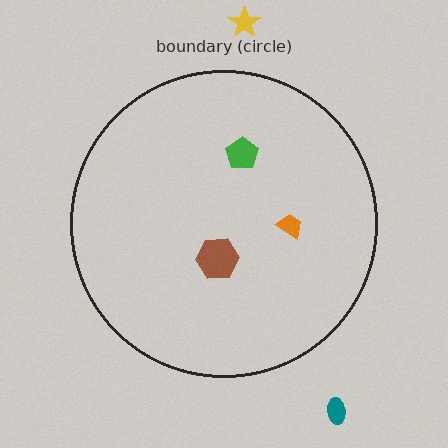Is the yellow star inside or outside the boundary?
Outside.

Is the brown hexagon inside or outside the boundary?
Inside.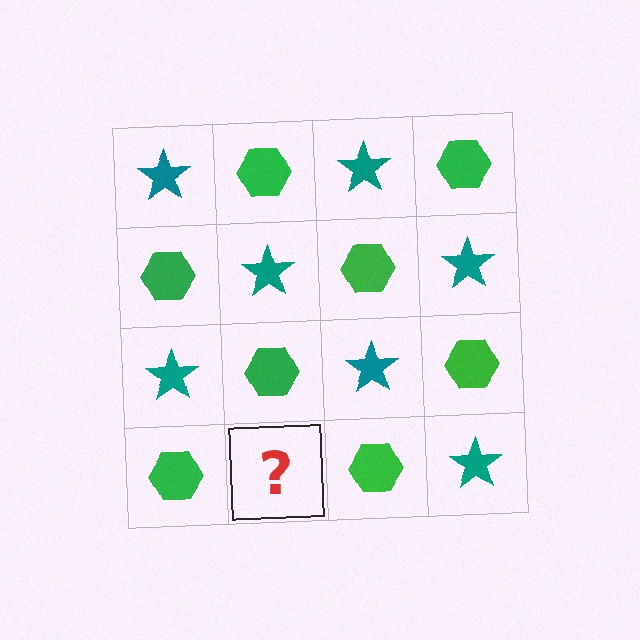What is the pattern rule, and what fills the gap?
The rule is that it alternates teal star and green hexagon in a checkerboard pattern. The gap should be filled with a teal star.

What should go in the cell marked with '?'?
The missing cell should contain a teal star.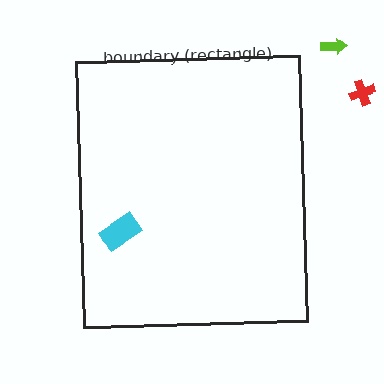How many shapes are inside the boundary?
1 inside, 2 outside.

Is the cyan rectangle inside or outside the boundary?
Inside.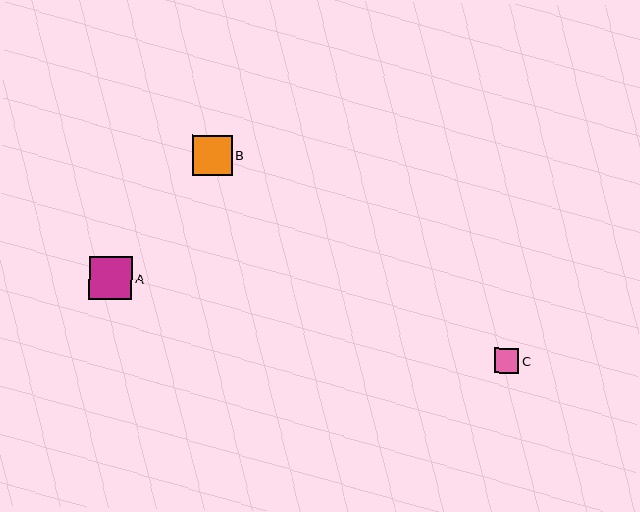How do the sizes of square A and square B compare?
Square A and square B are approximately the same size.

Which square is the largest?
Square A is the largest with a size of approximately 43 pixels.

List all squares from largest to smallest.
From largest to smallest: A, B, C.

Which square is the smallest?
Square C is the smallest with a size of approximately 25 pixels.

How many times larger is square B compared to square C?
Square B is approximately 1.6 times the size of square C.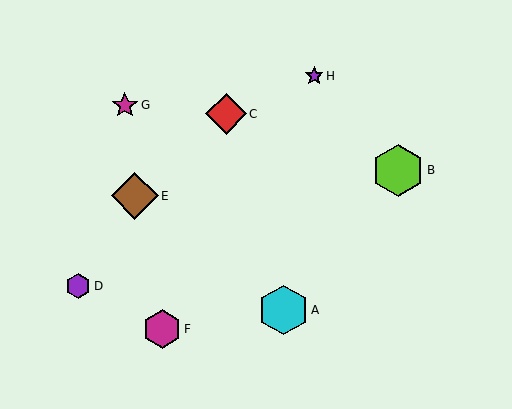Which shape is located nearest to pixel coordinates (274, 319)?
The cyan hexagon (labeled A) at (283, 310) is nearest to that location.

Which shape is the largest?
The lime hexagon (labeled B) is the largest.